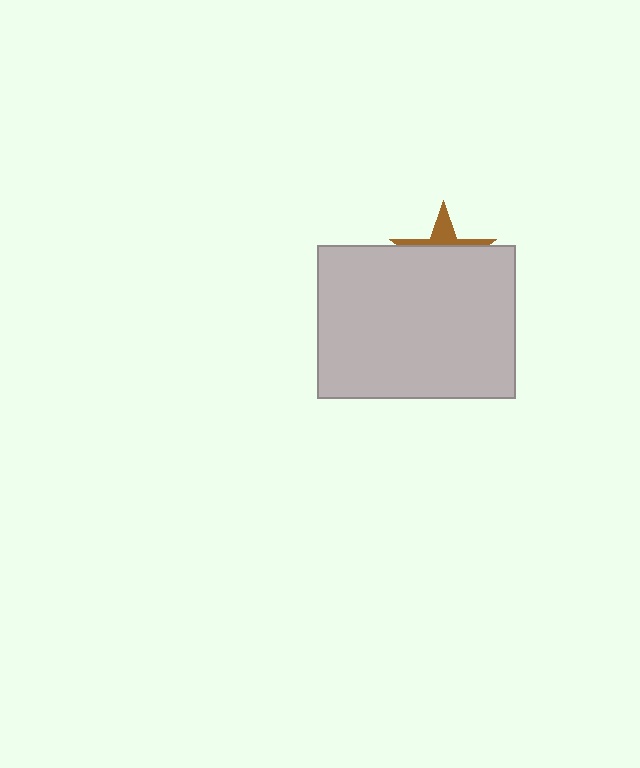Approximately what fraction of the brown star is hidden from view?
Roughly 70% of the brown star is hidden behind the light gray rectangle.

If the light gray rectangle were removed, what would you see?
You would see the complete brown star.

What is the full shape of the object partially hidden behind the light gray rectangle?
The partially hidden object is a brown star.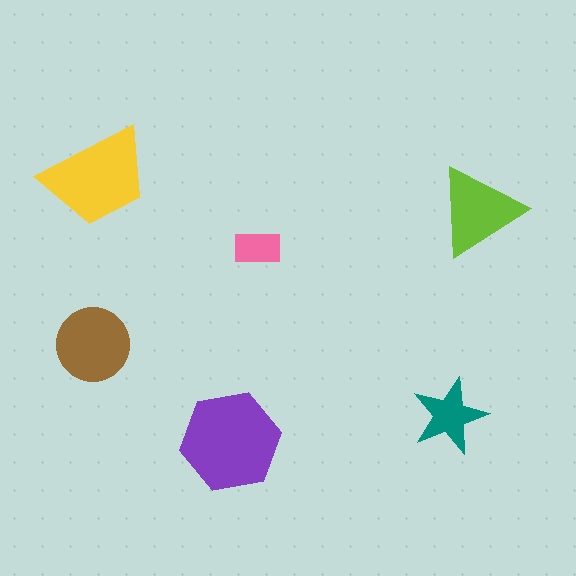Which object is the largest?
The purple hexagon.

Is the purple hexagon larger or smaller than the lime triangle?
Larger.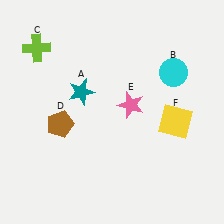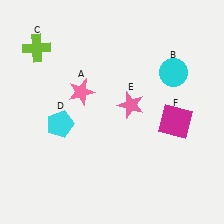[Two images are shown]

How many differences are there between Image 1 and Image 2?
There are 3 differences between the two images.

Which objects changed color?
A changed from teal to pink. D changed from brown to cyan. F changed from yellow to magenta.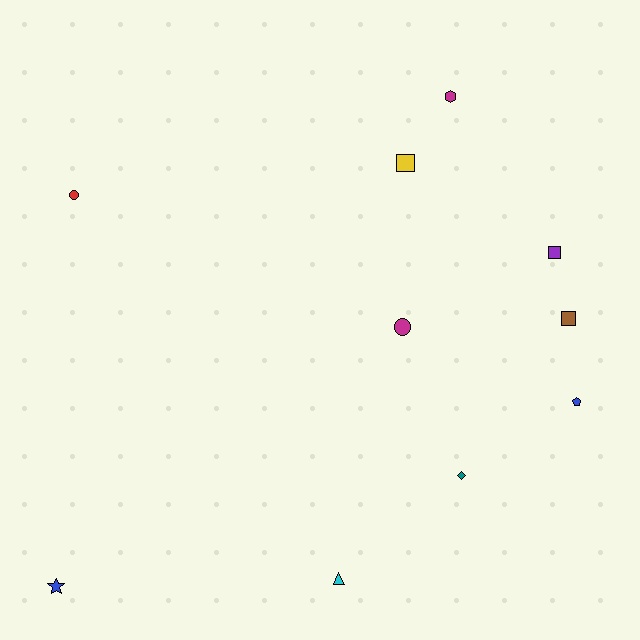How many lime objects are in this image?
There are no lime objects.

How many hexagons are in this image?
There is 1 hexagon.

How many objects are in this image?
There are 10 objects.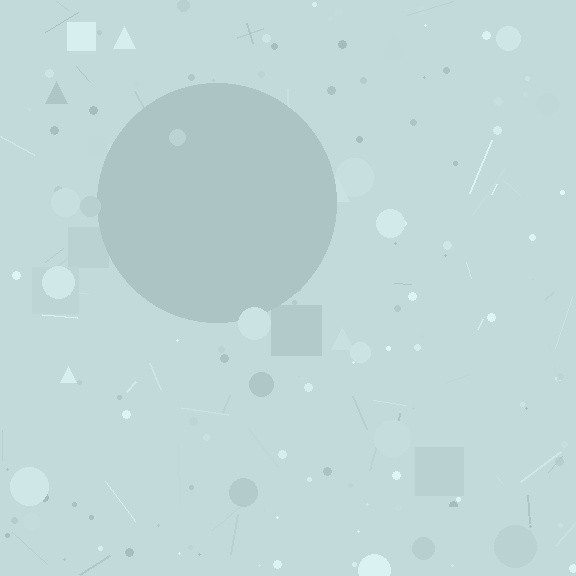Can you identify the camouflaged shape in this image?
The camouflaged shape is a circle.